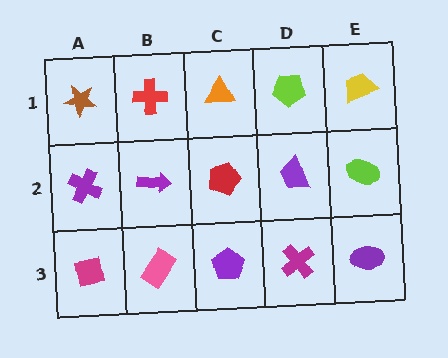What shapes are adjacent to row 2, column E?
A yellow trapezoid (row 1, column E), a purple ellipse (row 3, column E), a purple trapezoid (row 2, column D).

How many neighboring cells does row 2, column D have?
4.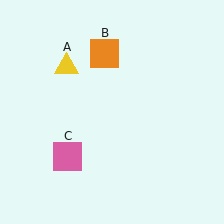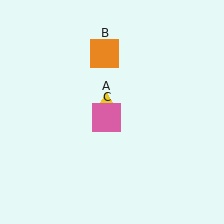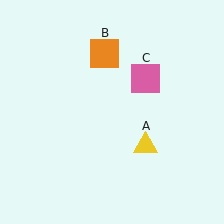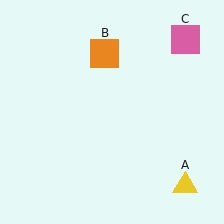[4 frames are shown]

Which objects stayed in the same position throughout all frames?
Orange square (object B) remained stationary.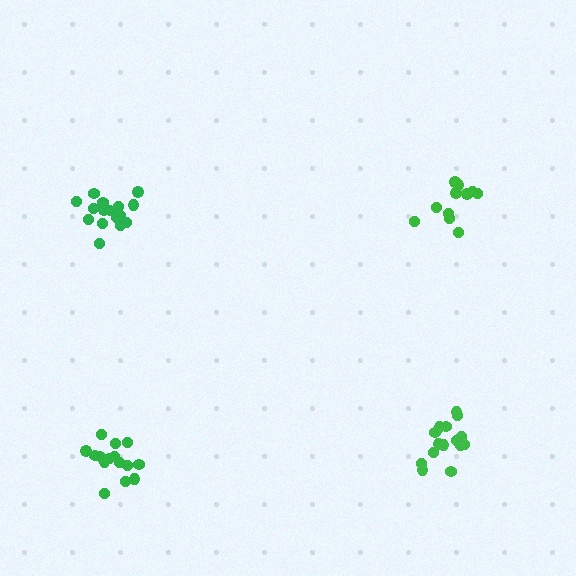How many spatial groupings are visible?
There are 4 spatial groupings.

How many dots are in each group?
Group 1: 11 dots, Group 2: 16 dots, Group 3: 15 dots, Group 4: 15 dots (57 total).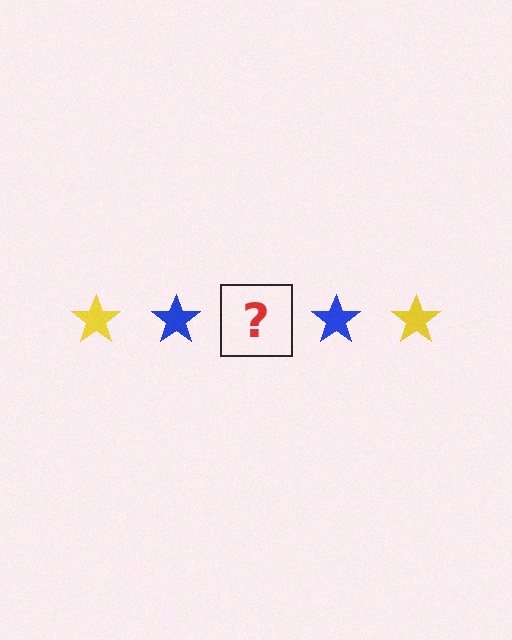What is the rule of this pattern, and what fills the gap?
The rule is that the pattern cycles through yellow, blue stars. The gap should be filled with a yellow star.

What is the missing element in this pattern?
The missing element is a yellow star.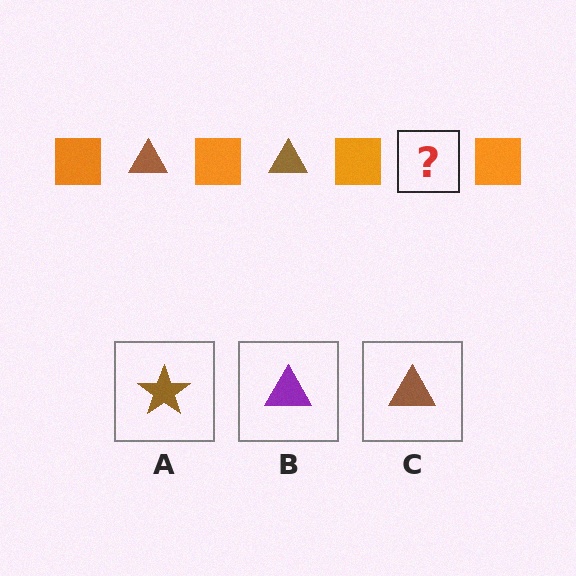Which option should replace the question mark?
Option C.